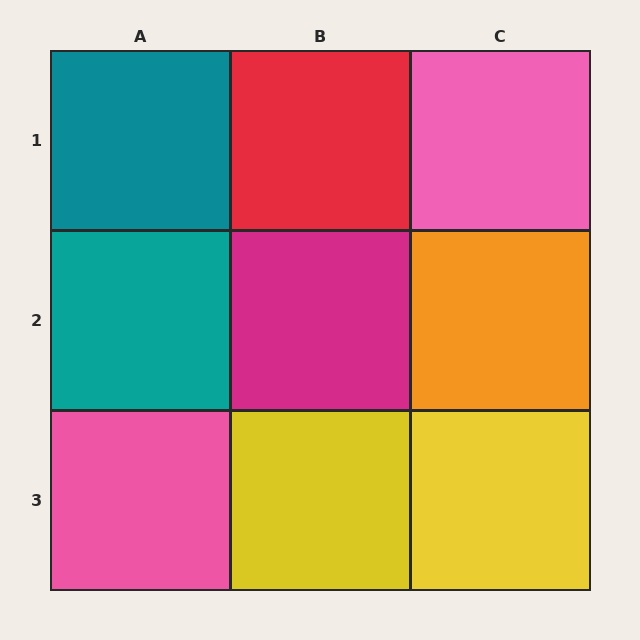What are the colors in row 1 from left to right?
Teal, red, pink.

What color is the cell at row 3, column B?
Yellow.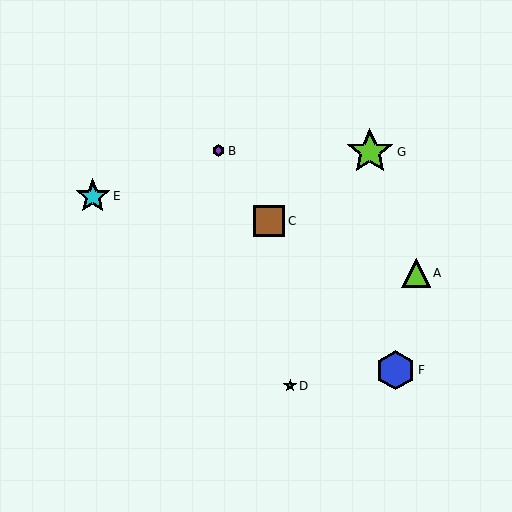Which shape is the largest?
The lime star (labeled G) is the largest.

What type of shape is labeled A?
Shape A is a lime triangle.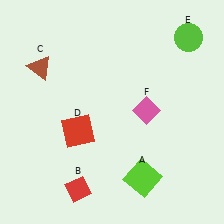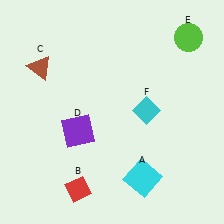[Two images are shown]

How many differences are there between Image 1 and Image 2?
There are 3 differences between the two images.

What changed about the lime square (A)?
In Image 1, A is lime. In Image 2, it changed to cyan.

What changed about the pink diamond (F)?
In Image 1, F is pink. In Image 2, it changed to cyan.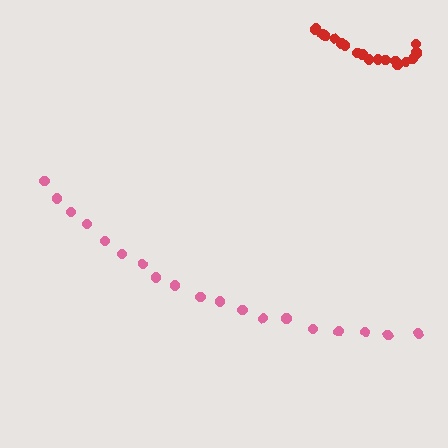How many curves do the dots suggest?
There are 2 distinct paths.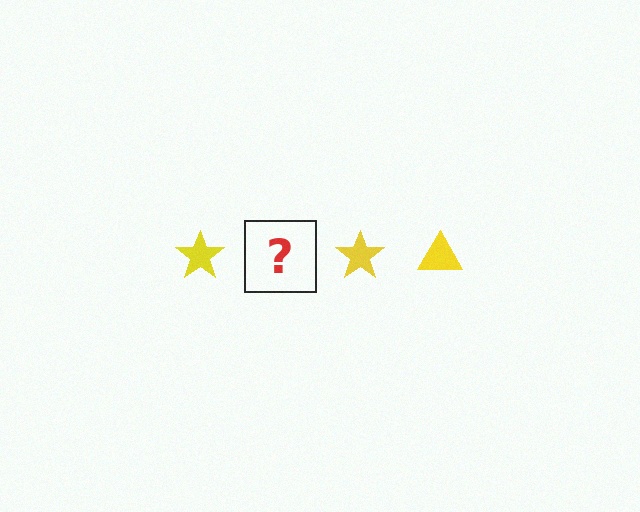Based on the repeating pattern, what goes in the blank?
The blank should be a yellow triangle.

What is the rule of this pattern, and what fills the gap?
The rule is that the pattern cycles through star, triangle shapes in yellow. The gap should be filled with a yellow triangle.